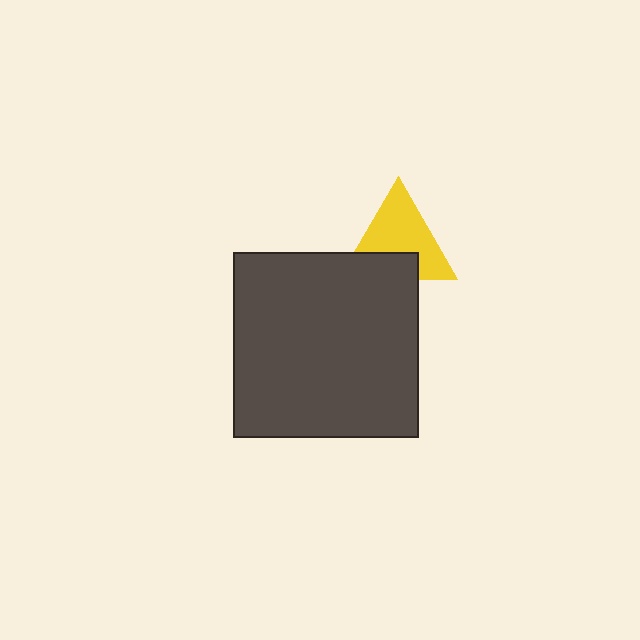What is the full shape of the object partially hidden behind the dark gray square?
The partially hidden object is a yellow triangle.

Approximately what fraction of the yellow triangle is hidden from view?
Roughly 33% of the yellow triangle is hidden behind the dark gray square.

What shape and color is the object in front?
The object in front is a dark gray square.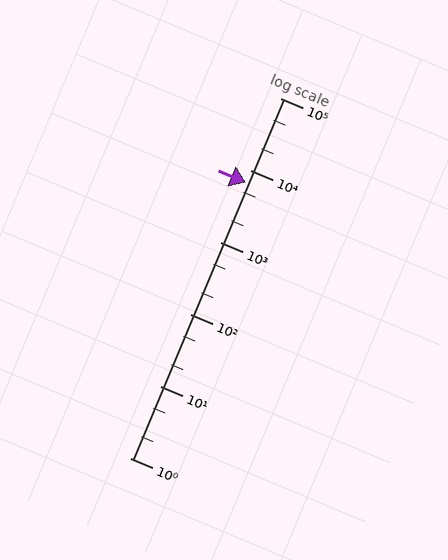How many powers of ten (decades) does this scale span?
The scale spans 5 decades, from 1 to 100000.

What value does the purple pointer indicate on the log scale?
The pointer indicates approximately 6800.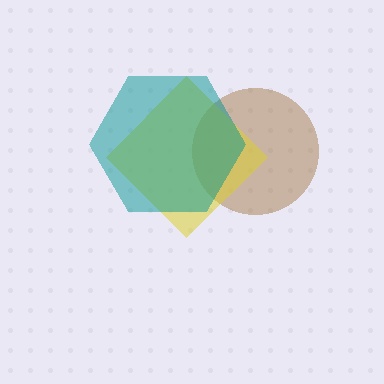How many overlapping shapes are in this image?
There are 3 overlapping shapes in the image.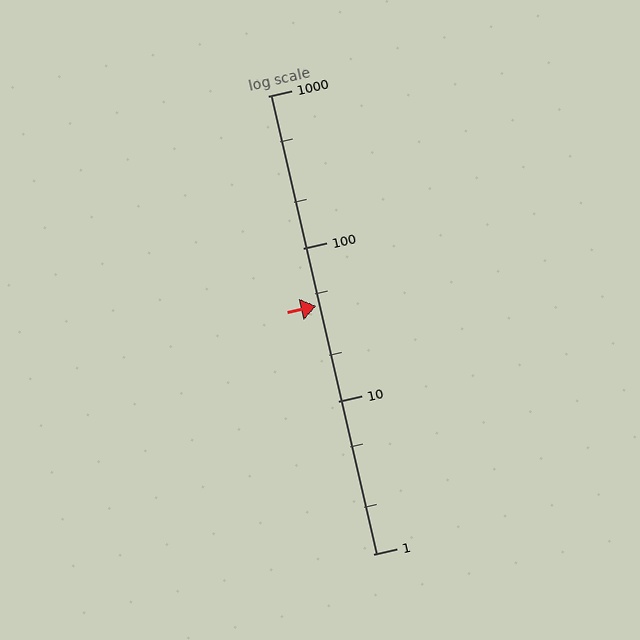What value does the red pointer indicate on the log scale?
The pointer indicates approximately 42.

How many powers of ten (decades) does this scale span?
The scale spans 3 decades, from 1 to 1000.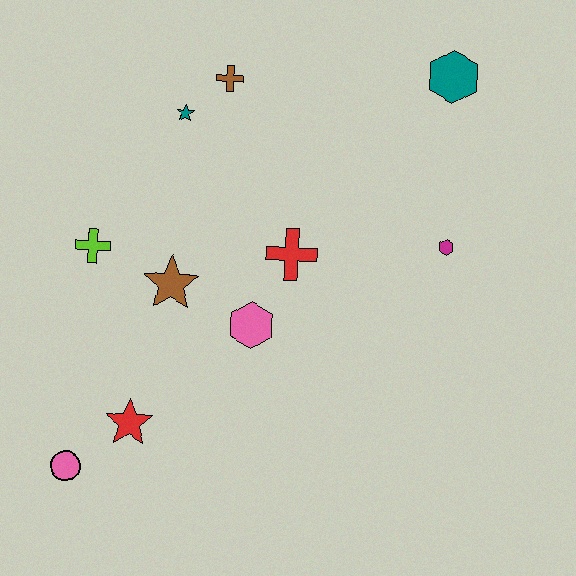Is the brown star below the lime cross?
Yes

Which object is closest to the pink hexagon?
The red cross is closest to the pink hexagon.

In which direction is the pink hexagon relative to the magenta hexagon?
The pink hexagon is to the left of the magenta hexagon.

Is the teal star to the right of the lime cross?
Yes